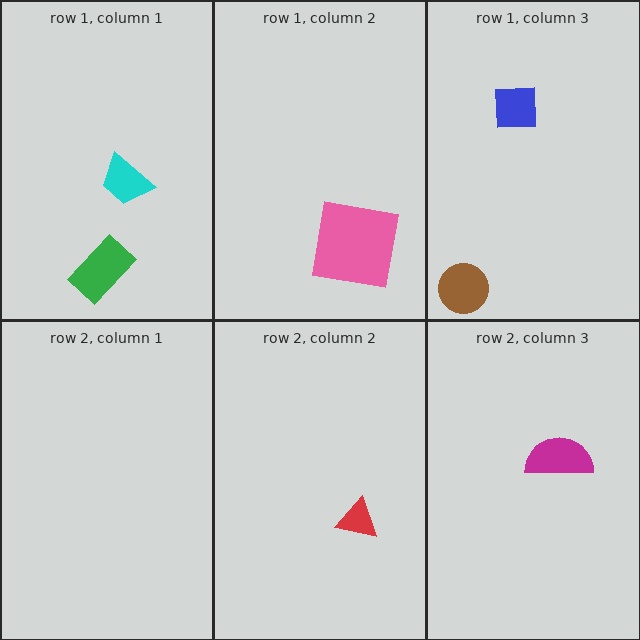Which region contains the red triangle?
The row 2, column 2 region.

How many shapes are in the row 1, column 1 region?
2.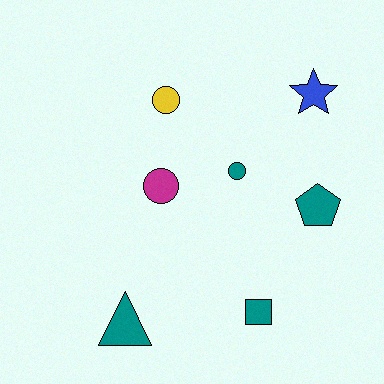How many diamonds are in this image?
There are no diamonds.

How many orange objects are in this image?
There are no orange objects.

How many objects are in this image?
There are 7 objects.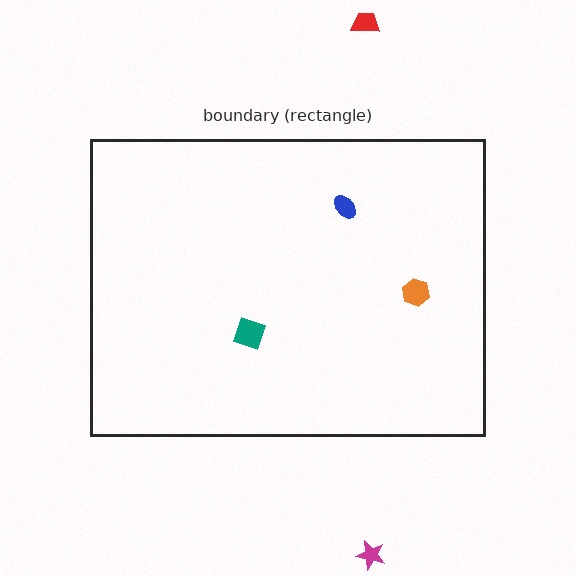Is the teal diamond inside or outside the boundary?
Inside.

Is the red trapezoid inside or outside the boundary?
Outside.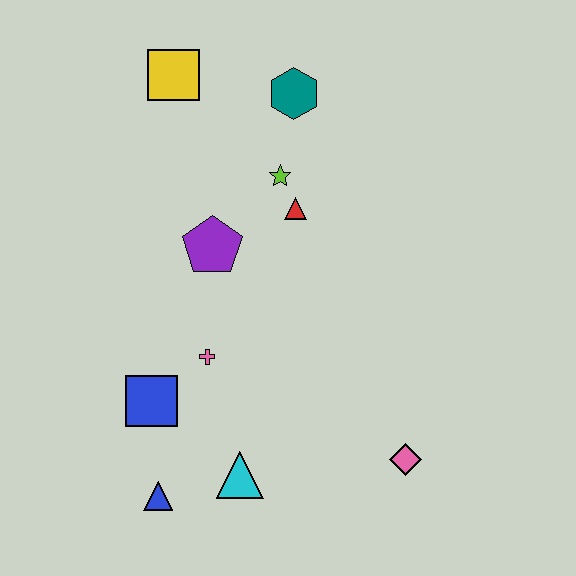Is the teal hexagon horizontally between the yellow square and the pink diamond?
Yes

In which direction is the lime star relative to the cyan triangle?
The lime star is above the cyan triangle.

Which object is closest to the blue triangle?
The cyan triangle is closest to the blue triangle.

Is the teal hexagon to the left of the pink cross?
No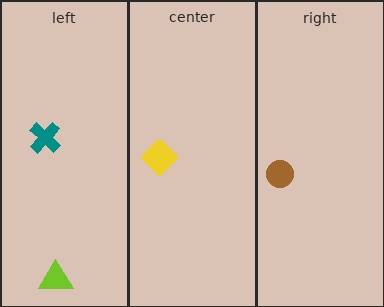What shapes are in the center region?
The yellow diamond.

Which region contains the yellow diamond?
The center region.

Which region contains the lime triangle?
The left region.